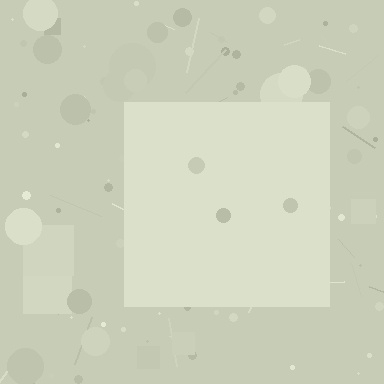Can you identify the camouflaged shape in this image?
The camouflaged shape is a square.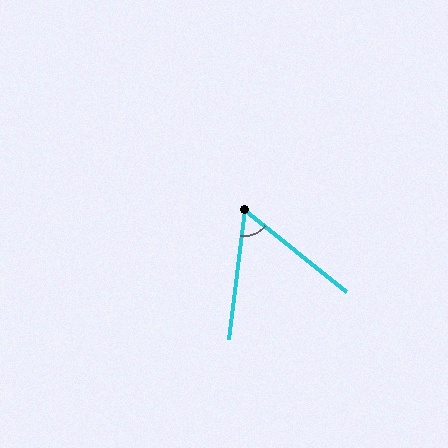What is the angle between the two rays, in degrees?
Approximately 59 degrees.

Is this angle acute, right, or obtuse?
It is acute.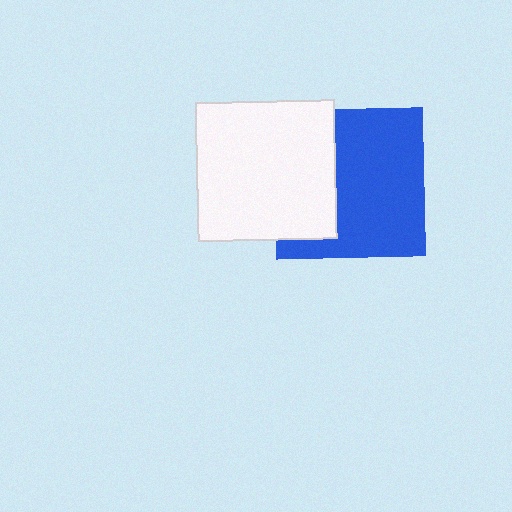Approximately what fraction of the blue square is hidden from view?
Roughly 36% of the blue square is hidden behind the white square.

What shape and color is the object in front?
The object in front is a white square.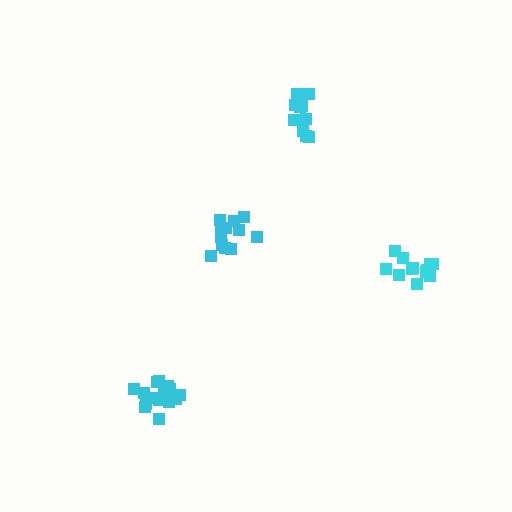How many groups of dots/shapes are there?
There are 4 groups.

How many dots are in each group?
Group 1: 15 dots, Group 2: 12 dots, Group 3: 12 dots, Group 4: 11 dots (50 total).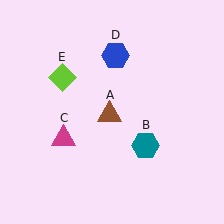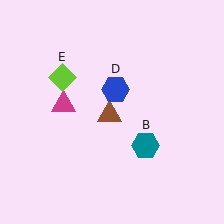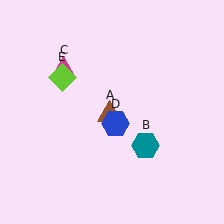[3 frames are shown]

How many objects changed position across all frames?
2 objects changed position: magenta triangle (object C), blue hexagon (object D).